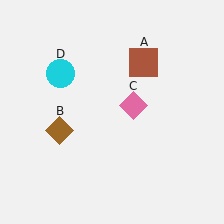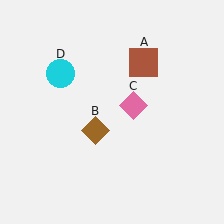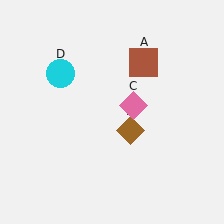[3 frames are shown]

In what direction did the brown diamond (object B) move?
The brown diamond (object B) moved right.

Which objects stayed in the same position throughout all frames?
Brown square (object A) and pink diamond (object C) and cyan circle (object D) remained stationary.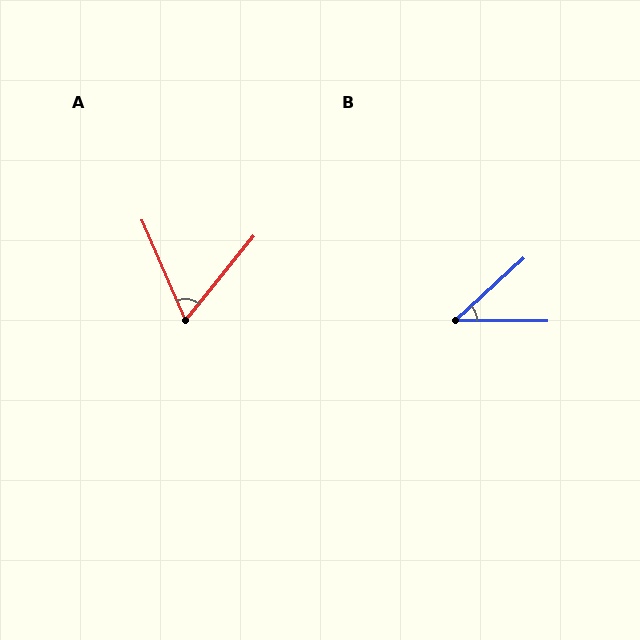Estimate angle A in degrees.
Approximately 63 degrees.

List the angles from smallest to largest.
B (42°), A (63°).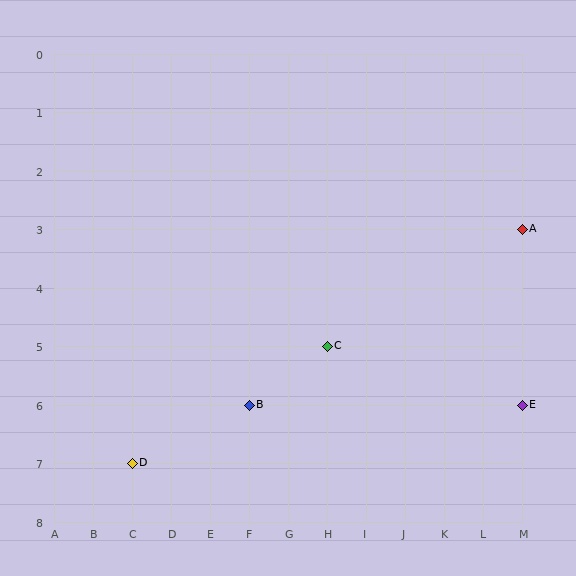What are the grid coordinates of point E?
Point E is at grid coordinates (M, 6).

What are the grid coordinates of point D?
Point D is at grid coordinates (C, 7).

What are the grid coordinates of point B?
Point B is at grid coordinates (F, 6).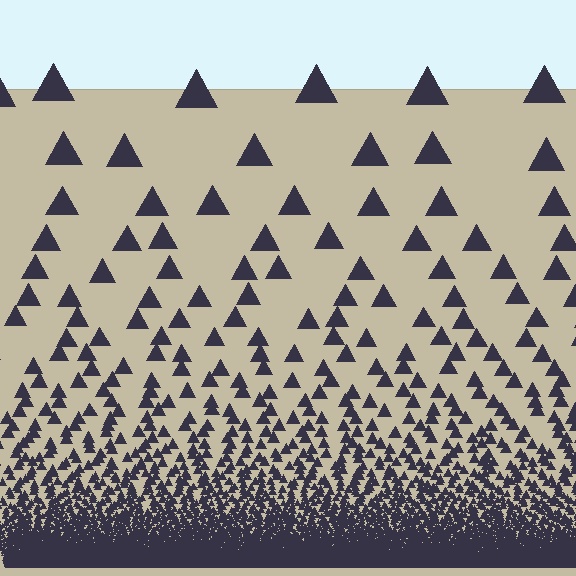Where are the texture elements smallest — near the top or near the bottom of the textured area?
Near the bottom.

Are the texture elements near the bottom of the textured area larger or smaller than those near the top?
Smaller. The gradient is inverted — elements near the bottom are smaller and denser.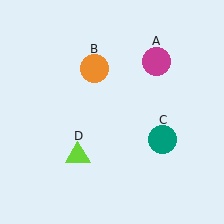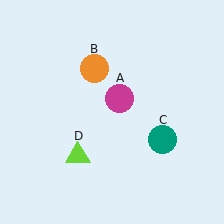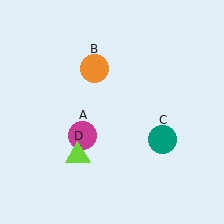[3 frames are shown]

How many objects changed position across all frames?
1 object changed position: magenta circle (object A).